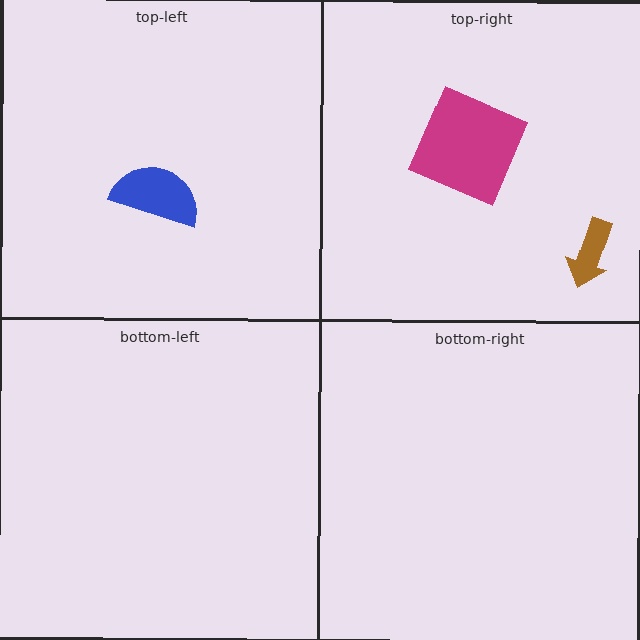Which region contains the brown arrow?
The top-right region.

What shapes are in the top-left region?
The blue semicircle.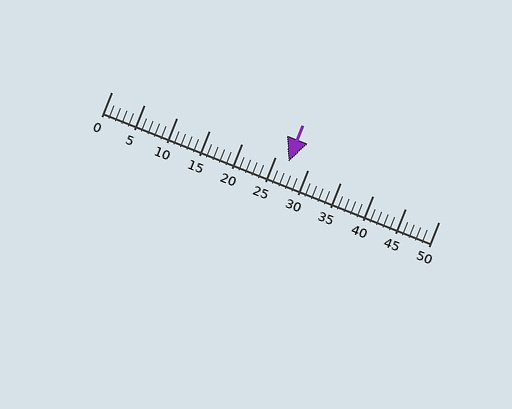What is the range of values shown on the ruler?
The ruler shows values from 0 to 50.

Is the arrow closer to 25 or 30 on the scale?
The arrow is closer to 25.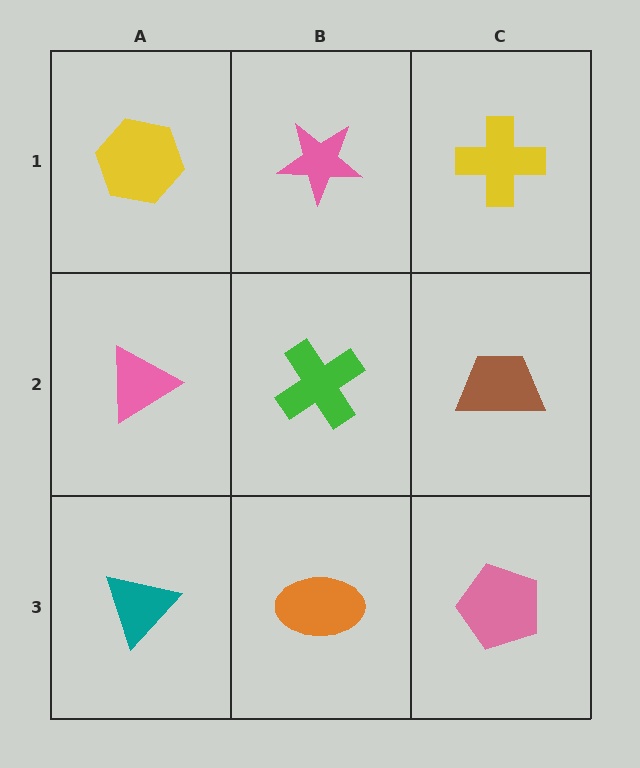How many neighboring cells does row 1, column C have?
2.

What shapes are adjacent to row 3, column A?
A pink triangle (row 2, column A), an orange ellipse (row 3, column B).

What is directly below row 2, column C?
A pink pentagon.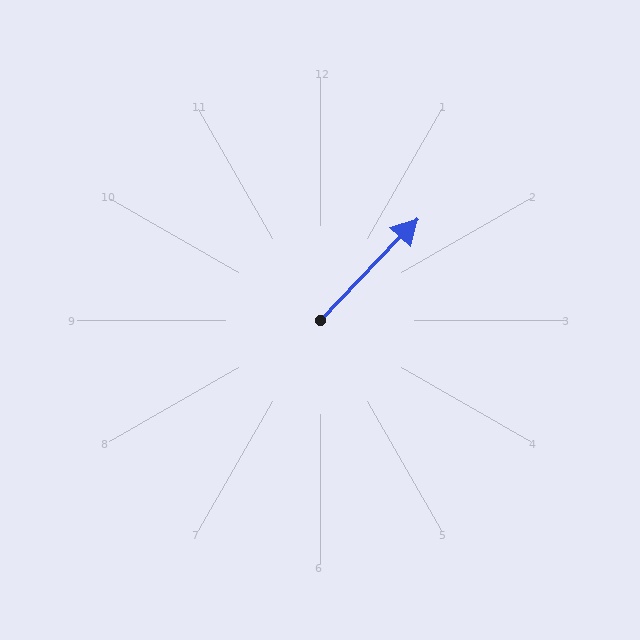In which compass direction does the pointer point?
Northeast.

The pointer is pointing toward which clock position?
Roughly 1 o'clock.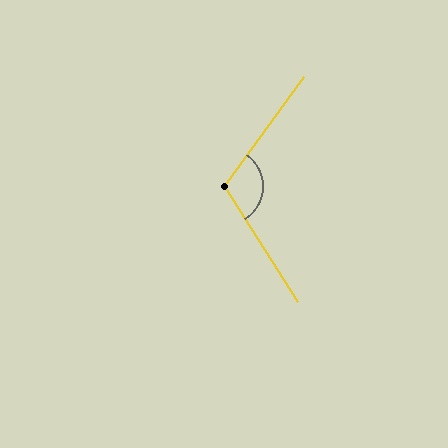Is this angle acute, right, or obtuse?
It is obtuse.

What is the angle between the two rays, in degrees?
Approximately 112 degrees.